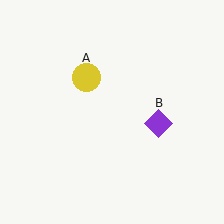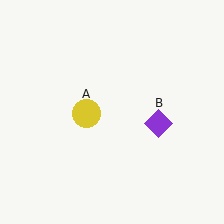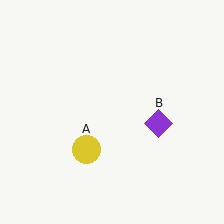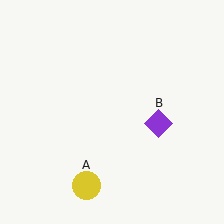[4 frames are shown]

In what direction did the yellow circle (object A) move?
The yellow circle (object A) moved down.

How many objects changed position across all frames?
1 object changed position: yellow circle (object A).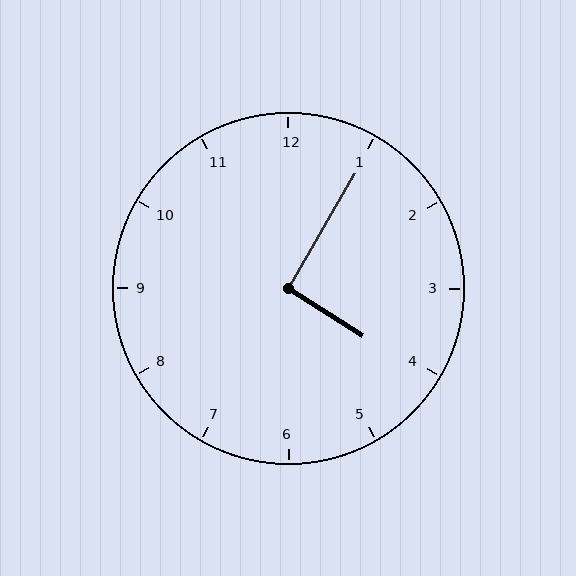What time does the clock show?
4:05.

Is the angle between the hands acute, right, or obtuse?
It is right.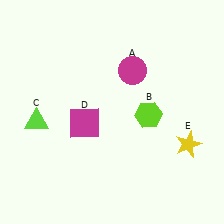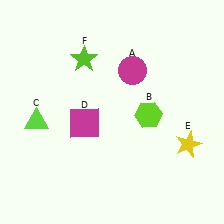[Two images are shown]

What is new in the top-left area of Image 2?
A lime star (F) was added in the top-left area of Image 2.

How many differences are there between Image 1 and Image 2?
There is 1 difference between the two images.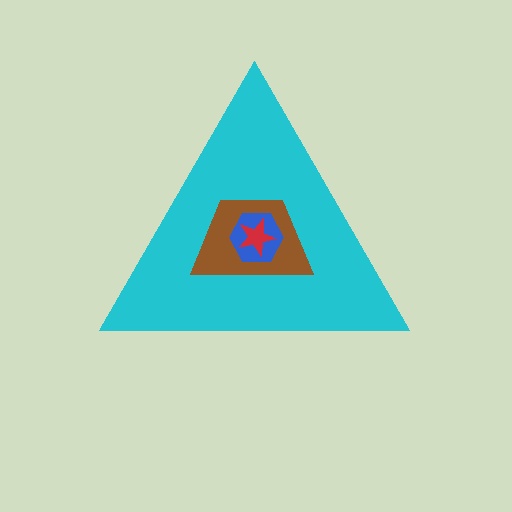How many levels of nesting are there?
4.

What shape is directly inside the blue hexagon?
The red star.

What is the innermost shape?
The red star.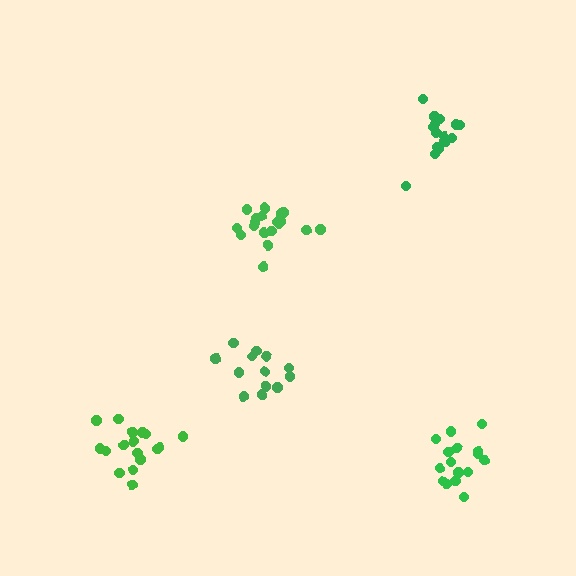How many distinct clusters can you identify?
There are 5 distinct clusters.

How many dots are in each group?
Group 1: 13 dots, Group 2: 16 dots, Group 3: 17 dots, Group 4: 15 dots, Group 5: 19 dots (80 total).